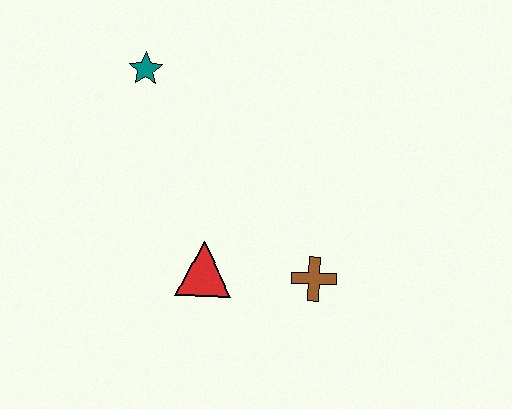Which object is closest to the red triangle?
The brown cross is closest to the red triangle.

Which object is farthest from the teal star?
The brown cross is farthest from the teal star.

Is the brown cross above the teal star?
No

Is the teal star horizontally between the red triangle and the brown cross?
No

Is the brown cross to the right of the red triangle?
Yes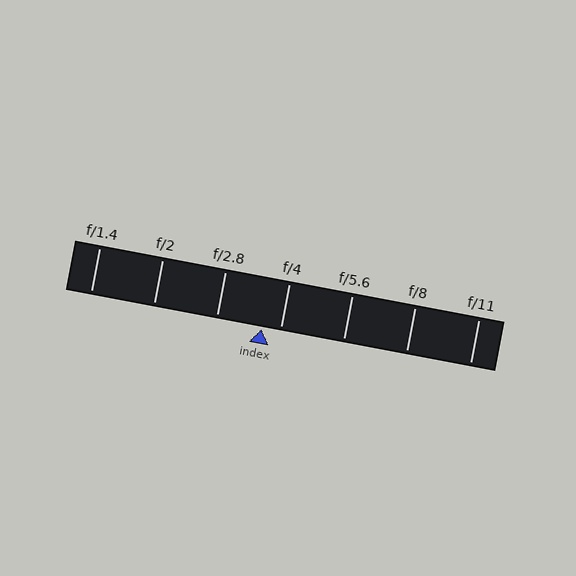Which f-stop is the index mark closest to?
The index mark is closest to f/4.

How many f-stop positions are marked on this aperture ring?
There are 7 f-stop positions marked.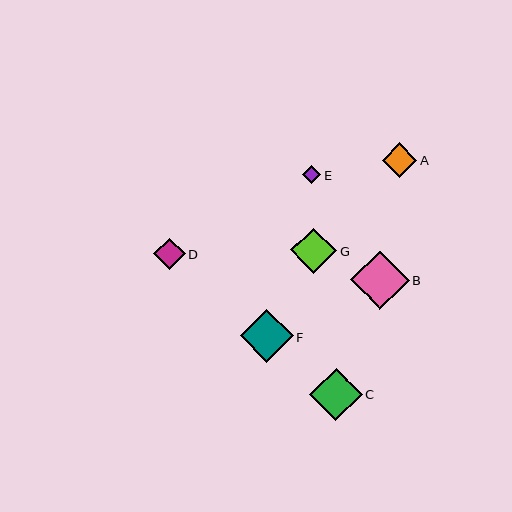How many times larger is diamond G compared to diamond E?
Diamond G is approximately 2.5 times the size of diamond E.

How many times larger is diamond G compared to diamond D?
Diamond G is approximately 1.5 times the size of diamond D.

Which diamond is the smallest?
Diamond E is the smallest with a size of approximately 18 pixels.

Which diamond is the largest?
Diamond B is the largest with a size of approximately 58 pixels.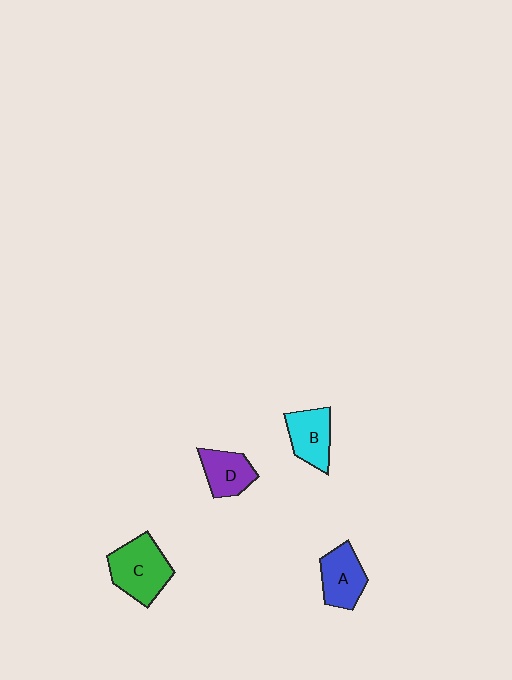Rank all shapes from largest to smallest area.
From largest to smallest: C (green), A (blue), B (cyan), D (purple).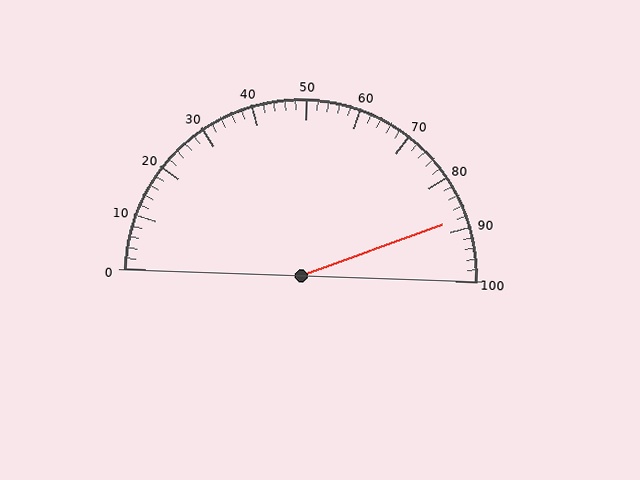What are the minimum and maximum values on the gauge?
The gauge ranges from 0 to 100.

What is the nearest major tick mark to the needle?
The nearest major tick mark is 90.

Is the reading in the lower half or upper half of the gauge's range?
The reading is in the upper half of the range (0 to 100).